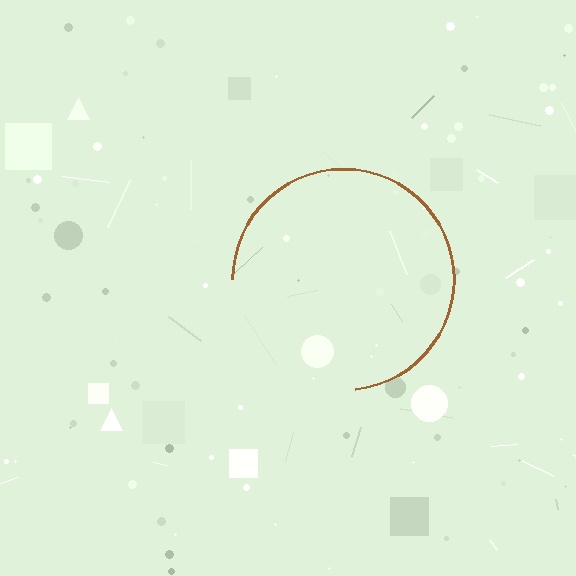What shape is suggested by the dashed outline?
The dashed outline suggests a circle.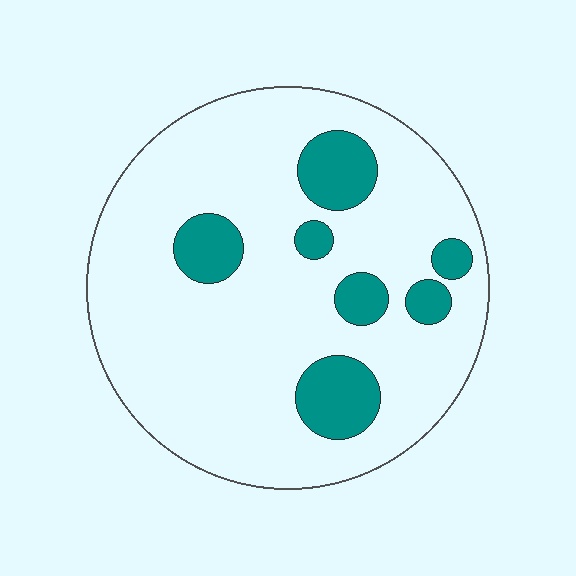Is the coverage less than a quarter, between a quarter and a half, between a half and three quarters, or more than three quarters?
Less than a quarter.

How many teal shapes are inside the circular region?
7.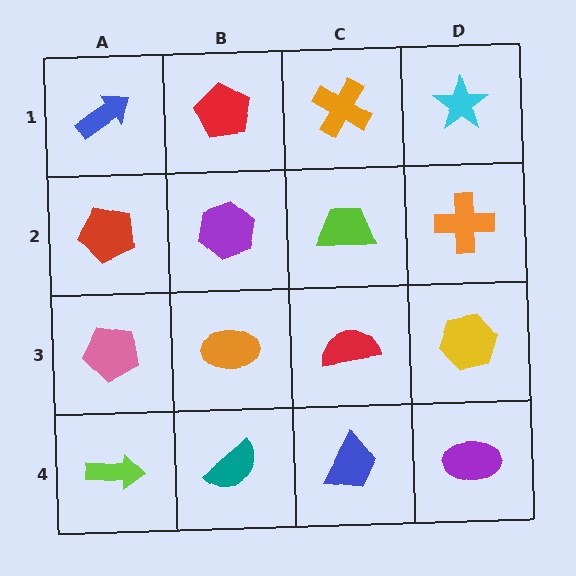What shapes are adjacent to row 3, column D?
An orange cross (row 2, column D), a purple ellipse (row 4, column D), a red semicircle (row 3, column C).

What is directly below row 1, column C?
A lime trapezoid.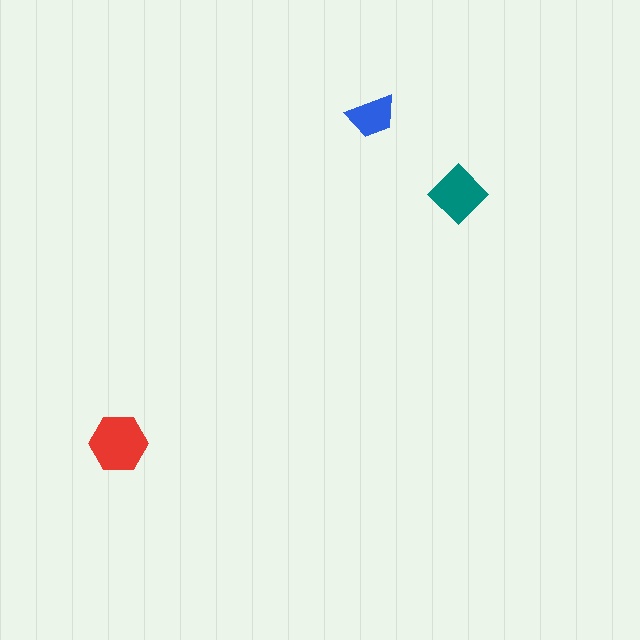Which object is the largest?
The red hexagon.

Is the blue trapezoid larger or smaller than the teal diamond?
Smaller.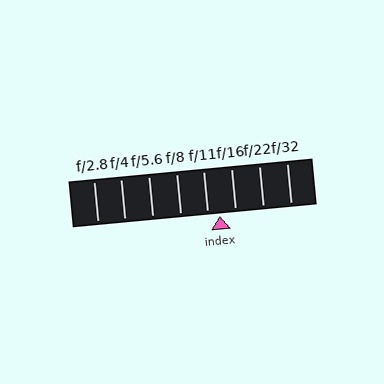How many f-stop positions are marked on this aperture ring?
There are 8 f-stop positions marked.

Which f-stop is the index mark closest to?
The index mark is closest to f/11.